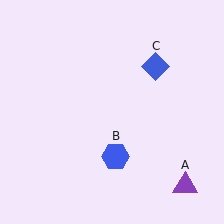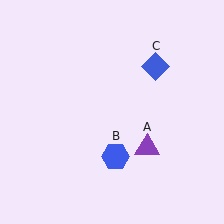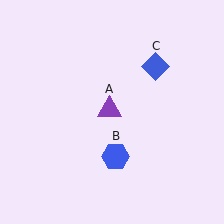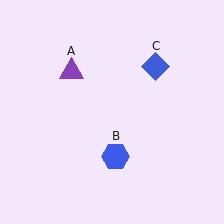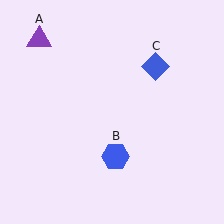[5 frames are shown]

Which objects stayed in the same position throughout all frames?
Blue hexagon (object B) and blue diamond (object C) remained stationary.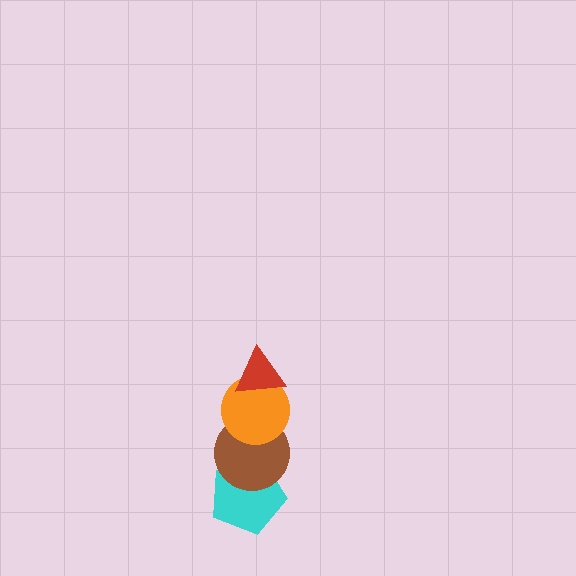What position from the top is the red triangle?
The red triangle is 1st from the top.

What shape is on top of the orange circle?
The red triangle is on top of the orange circle.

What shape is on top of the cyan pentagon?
The brown circle is on top of the cyan pentagon.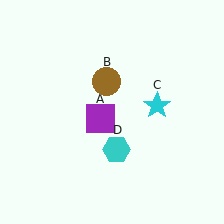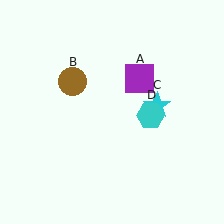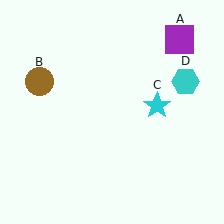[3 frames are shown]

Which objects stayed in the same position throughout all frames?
Cyan star (object C) remained stationary.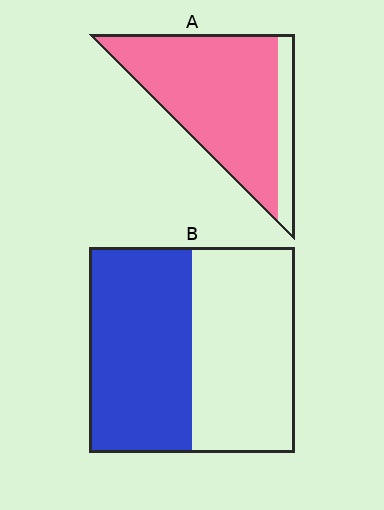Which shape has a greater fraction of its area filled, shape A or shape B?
Shape A.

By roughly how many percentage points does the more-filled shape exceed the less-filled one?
By roughly 35 percentage points (A over B).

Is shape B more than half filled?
Roughly half.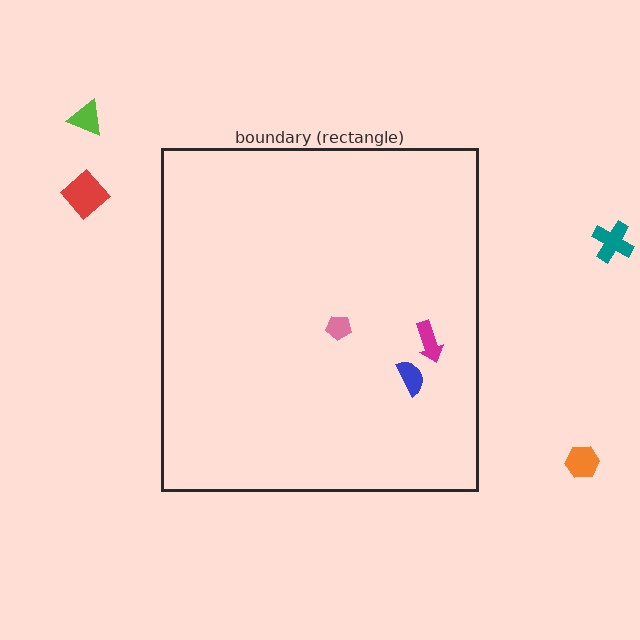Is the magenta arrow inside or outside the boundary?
Inside.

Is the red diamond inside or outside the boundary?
Outside.